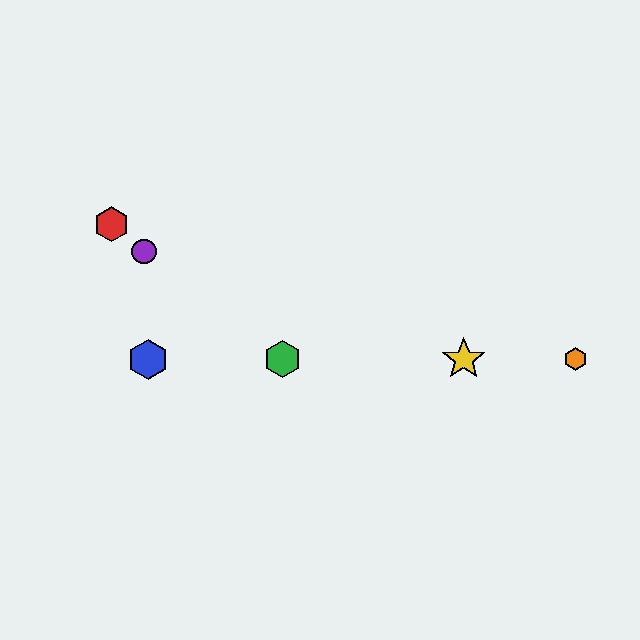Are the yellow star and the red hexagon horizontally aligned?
No, the yellow star is at y≈359 and the red hexagon is at y≈224.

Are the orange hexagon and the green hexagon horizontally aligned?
Yes, both are at y≈359.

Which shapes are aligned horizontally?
The blue hexagon, the green hexagon, the yellow star, the orange hexagon are aligned horizontally.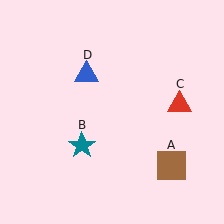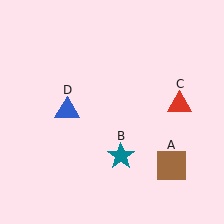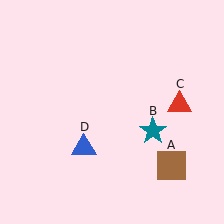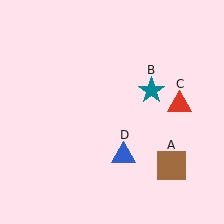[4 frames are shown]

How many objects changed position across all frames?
2 objects changed position: teal star (object B), blue triangle (object D).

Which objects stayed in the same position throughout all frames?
Brown square (object A) and red triangle (object C) remained stationary.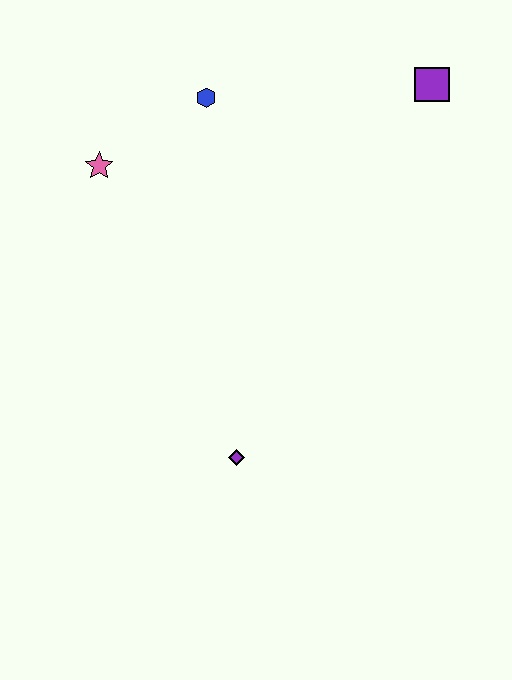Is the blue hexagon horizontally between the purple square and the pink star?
Yes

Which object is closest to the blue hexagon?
The pink star is closest to the blue hexagon.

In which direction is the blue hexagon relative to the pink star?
The blue hexagon is to the right of the pink star.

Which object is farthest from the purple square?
The purple diamond is farthest from the purple square.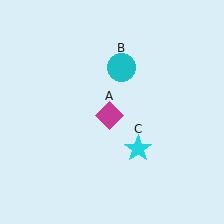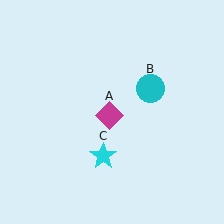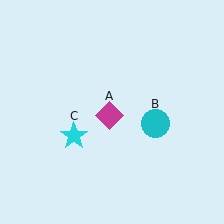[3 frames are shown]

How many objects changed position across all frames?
2 objects changed position: cyan circle (object B), cyan star (object C).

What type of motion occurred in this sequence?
The cyan circle (object B), cyan star (object C) rotated clockwise around the center of the scene.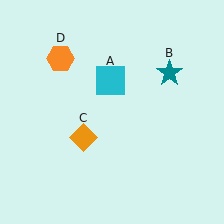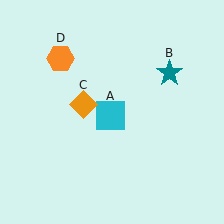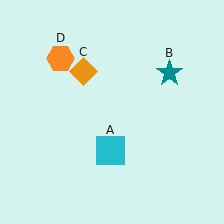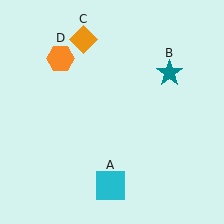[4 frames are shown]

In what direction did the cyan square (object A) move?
The cyan square (object A) moved down.